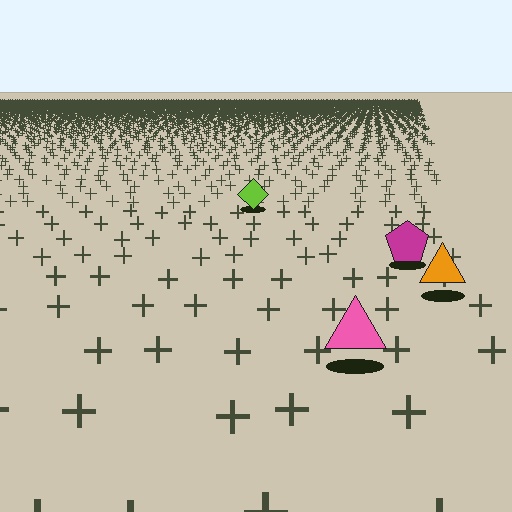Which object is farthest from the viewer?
The lime diamond is farthest from the viewer. It appears smaller and the ground texture around it is denser.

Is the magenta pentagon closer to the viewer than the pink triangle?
No. The pink triangle is closer — you can tell from the texture gradient: the ground texture is coarser near it.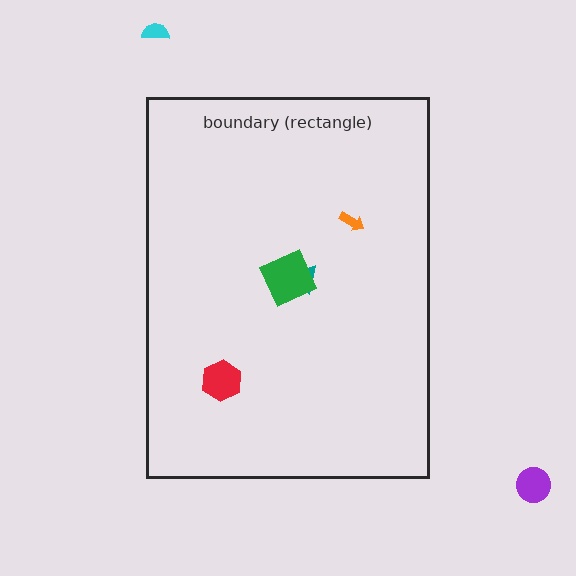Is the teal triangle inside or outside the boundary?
Inside.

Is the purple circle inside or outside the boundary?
Outside.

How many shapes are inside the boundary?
4 inside, 2 outside.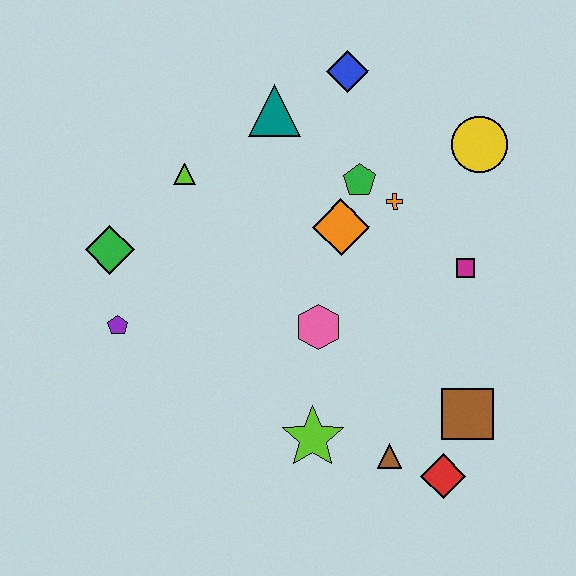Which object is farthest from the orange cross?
The purple pentagon is farthest from the orange cross.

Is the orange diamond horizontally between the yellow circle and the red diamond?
No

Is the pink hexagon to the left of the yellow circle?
Yes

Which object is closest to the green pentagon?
The orange cross is closest to the green pentagon.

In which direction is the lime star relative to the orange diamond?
The lime star is below the orange diamond.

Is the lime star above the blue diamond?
No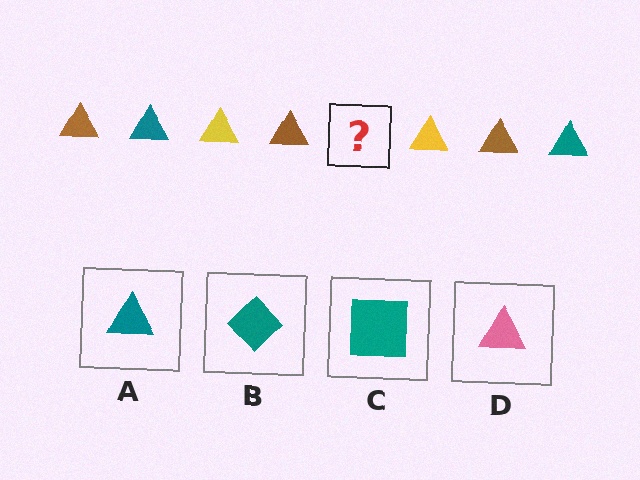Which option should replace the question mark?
Option A.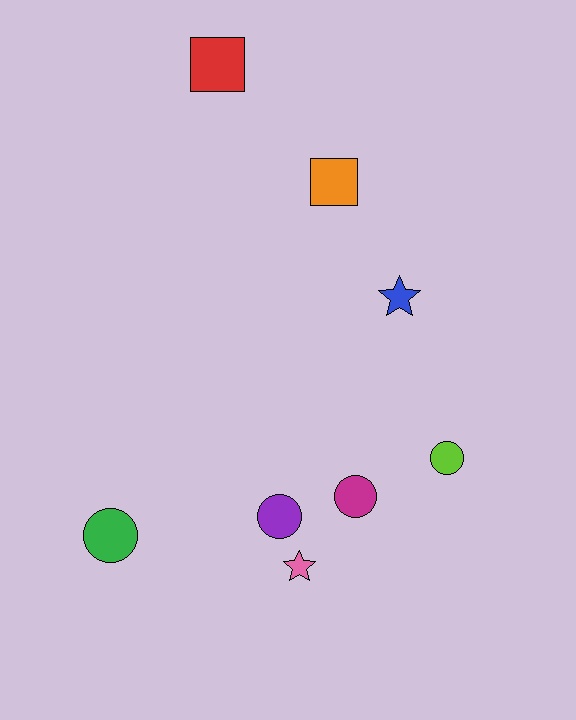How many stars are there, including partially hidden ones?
There are 2 stars.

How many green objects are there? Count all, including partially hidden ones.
There is 1 green object.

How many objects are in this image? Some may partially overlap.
There are 8 objects.